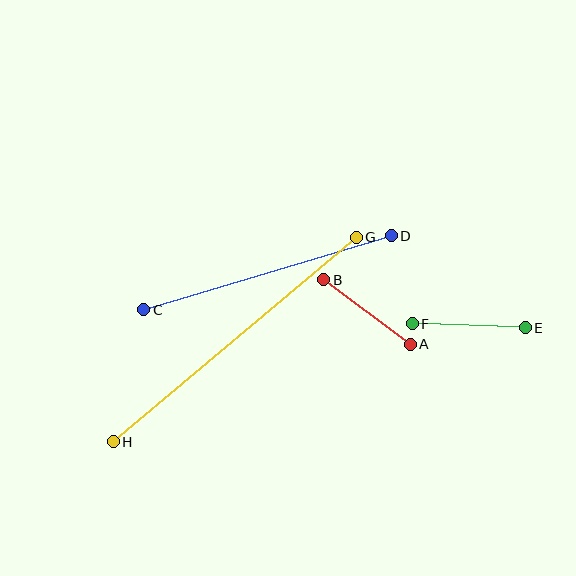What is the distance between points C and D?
The distance is approximately 258 pixels.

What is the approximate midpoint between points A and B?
The midpoint is at approximately (367, 312) pixels.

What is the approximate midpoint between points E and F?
The midpoint is at approximately (469, 326) pixels.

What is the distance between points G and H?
The distance is approximately 318 pixels.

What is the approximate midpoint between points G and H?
The midpoint is at approximately (235, 340) pixels.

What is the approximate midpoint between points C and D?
The midpoint is at approximately (267, 273) pixels.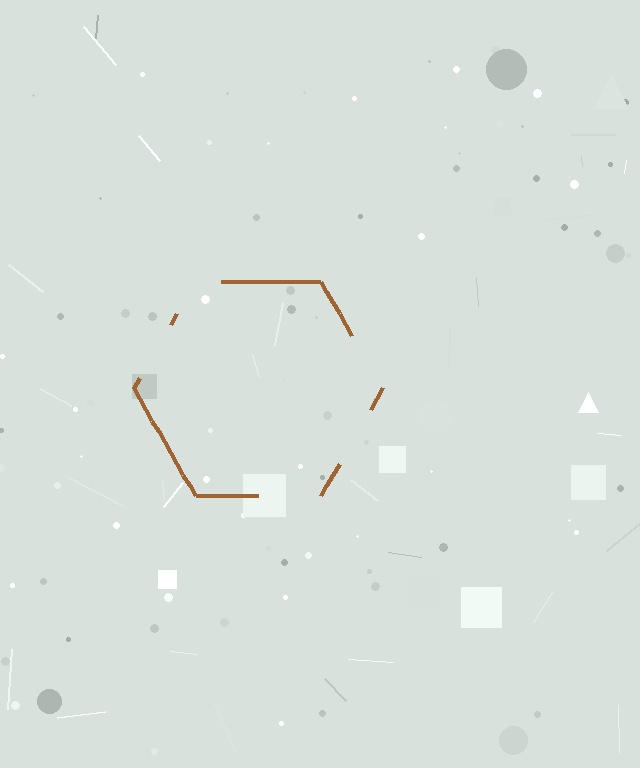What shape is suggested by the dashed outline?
The dashed outline suggests a hexagon.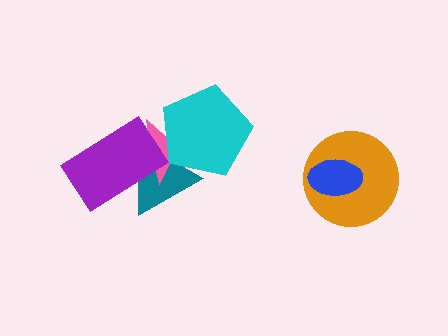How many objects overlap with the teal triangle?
3 objects overlap with the teal triangle.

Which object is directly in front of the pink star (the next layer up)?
The purple rectangle is directly in front of the pink star.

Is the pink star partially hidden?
Yes, it is partially covered by another shape.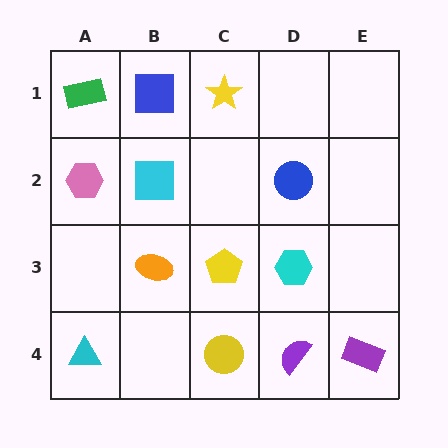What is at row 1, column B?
A blue square.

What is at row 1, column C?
A yellow star.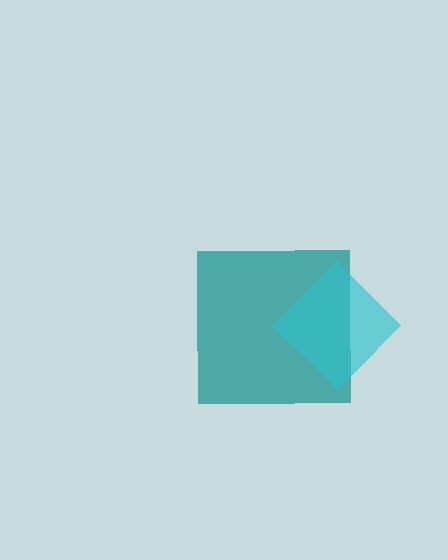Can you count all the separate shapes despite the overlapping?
Yes, there are 2 separate shapes.